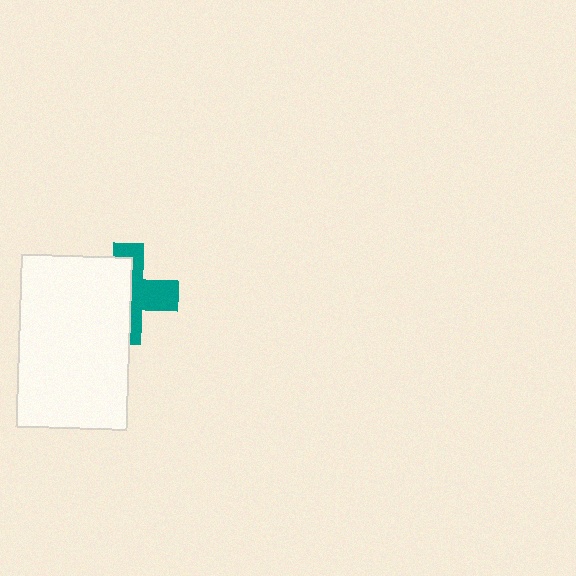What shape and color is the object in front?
The object in front is a white rectangle.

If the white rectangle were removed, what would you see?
You would see the complete teal cross.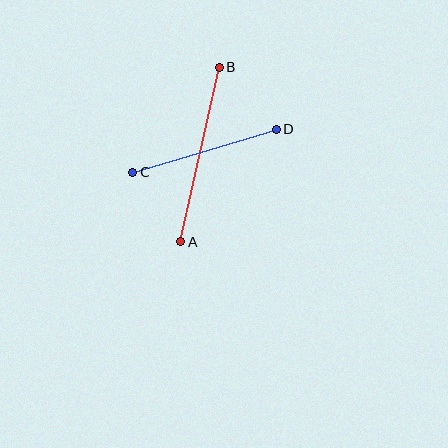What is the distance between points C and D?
The distance is approximately 150 pixels.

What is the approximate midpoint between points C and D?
The midpoint is at approximately (204, 151) pixels.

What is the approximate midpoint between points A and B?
The midpoint is at approximately (200, 154) pixels.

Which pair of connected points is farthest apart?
Points A and B are farthest apart.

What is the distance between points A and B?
The distance is approximately 179 pixels.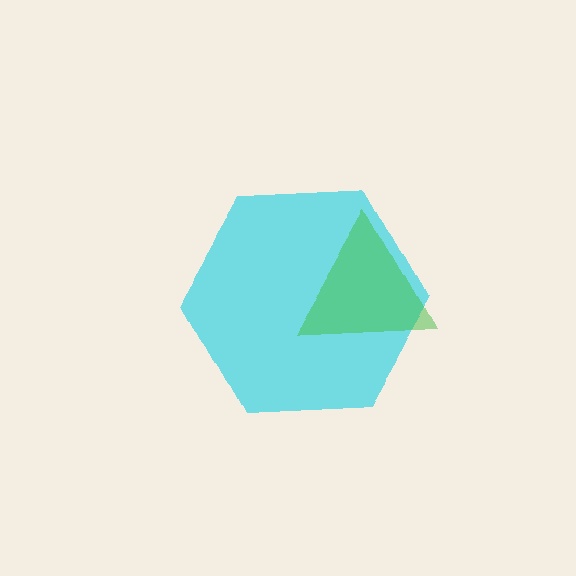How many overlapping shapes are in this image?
There are 2 overlapping shapes in the image.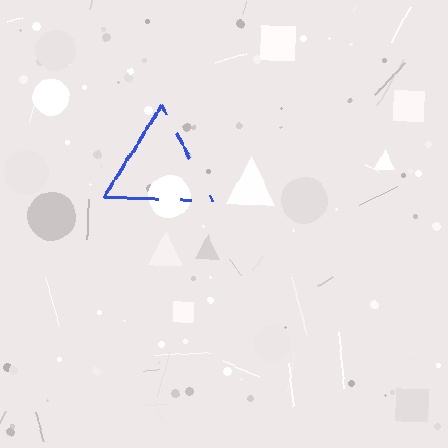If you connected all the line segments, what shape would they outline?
They would outline a triangle.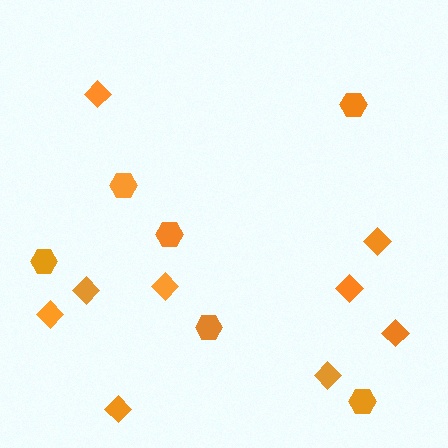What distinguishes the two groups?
There are 2 groups: one group of diamonds (9) and one group of hexagons (6).